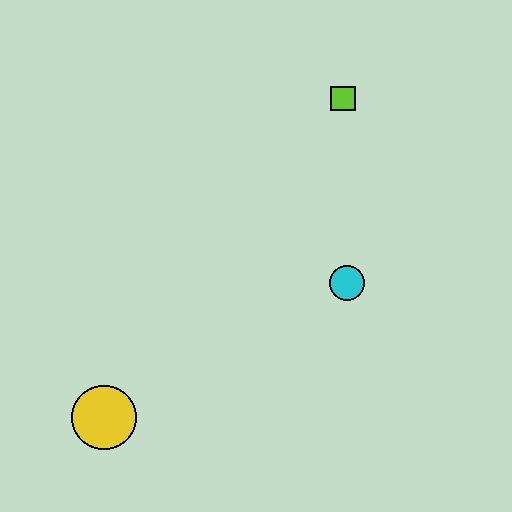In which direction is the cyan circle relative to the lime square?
The cyan circle is below the lime square.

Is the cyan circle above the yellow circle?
Yes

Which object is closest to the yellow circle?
The cyan circle is closest to the yellow circle.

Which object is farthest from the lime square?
The yellow circle is farthest from the lime square.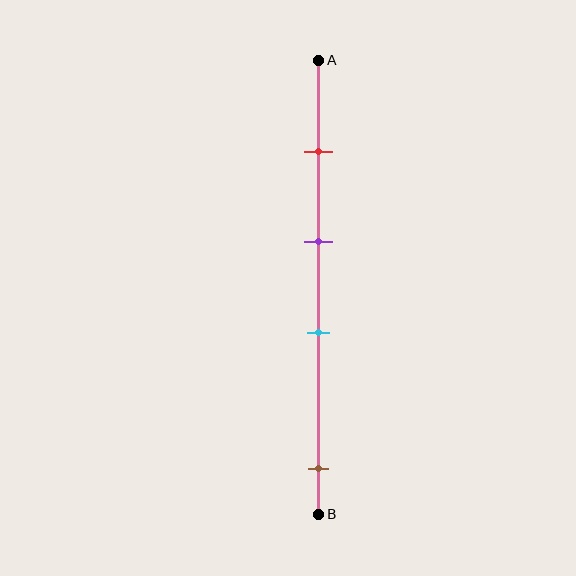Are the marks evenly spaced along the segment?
No, the marks are not evenly spaced.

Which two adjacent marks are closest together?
The purple and cyan marks are the closest adjacent pair.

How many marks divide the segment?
There are 4 marks dividing the segment.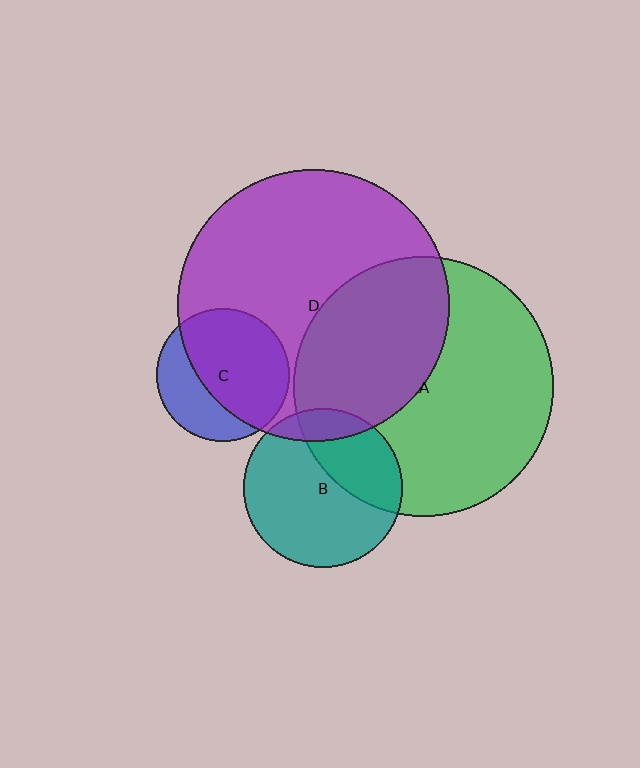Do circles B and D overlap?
Yes.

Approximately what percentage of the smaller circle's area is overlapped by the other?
Approximately 10%.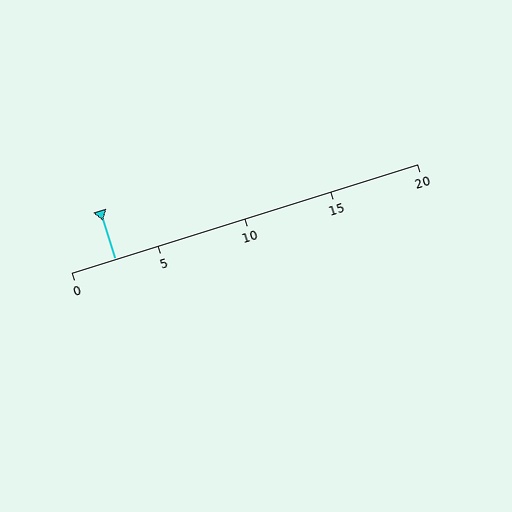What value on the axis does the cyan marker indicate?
The marker indicates approximately 2.5.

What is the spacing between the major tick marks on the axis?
The major ticks are spaced 5 apart.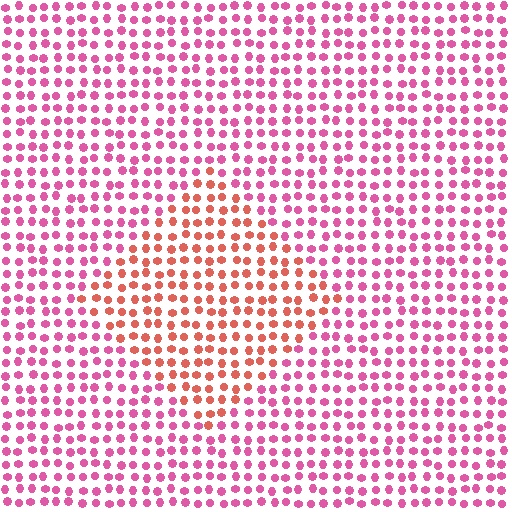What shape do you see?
I see a diamond.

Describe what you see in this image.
The image is filled with small pink elements in a uniform arrangement. A diamond-shaped region is visible where the elements are tinted to a slightly different hue, forming a subtle color boundary.